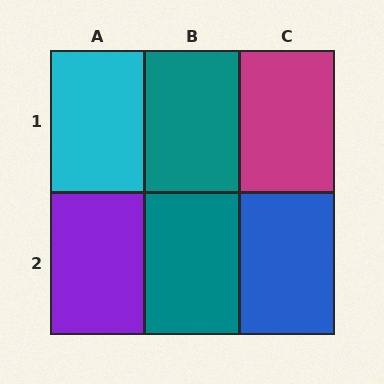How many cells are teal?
2 cells are teal.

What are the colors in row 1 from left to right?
Cyan, teal, magenta.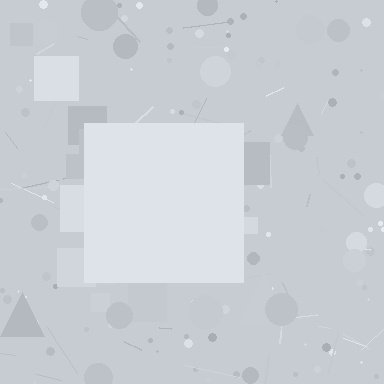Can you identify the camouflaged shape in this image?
The camouflaged shape is a square.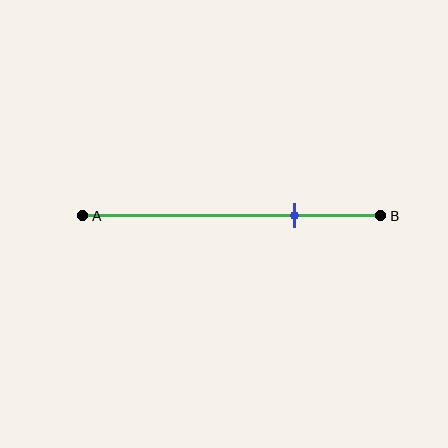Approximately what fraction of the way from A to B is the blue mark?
The blue mark is approximately 70% of the way from A to B.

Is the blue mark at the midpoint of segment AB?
No, the mark is at about 70% from A, not at the 50% midpoint.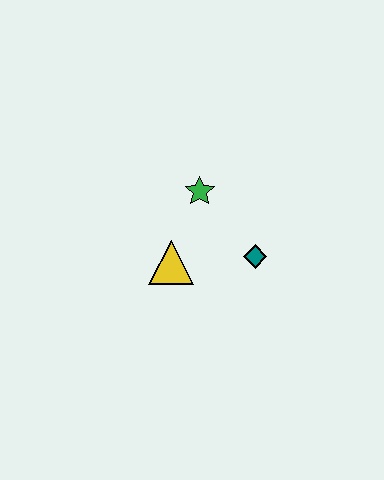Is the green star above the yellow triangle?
Yes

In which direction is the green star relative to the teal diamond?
The green star is above the teal diamond.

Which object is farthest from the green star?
The teal diamond is farthest from the green star.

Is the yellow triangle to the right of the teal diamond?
No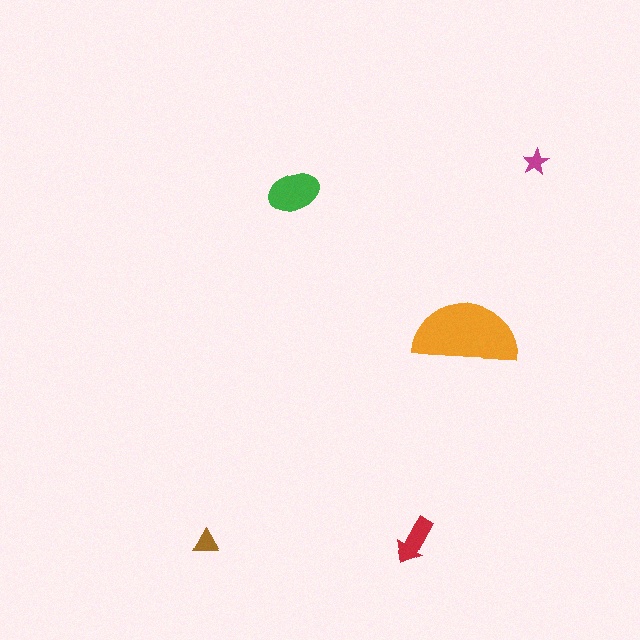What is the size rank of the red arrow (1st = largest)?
3rd.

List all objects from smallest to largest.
The magenta star, the brown triangle, the red arrow, the green ellipse, the orange semicircle.